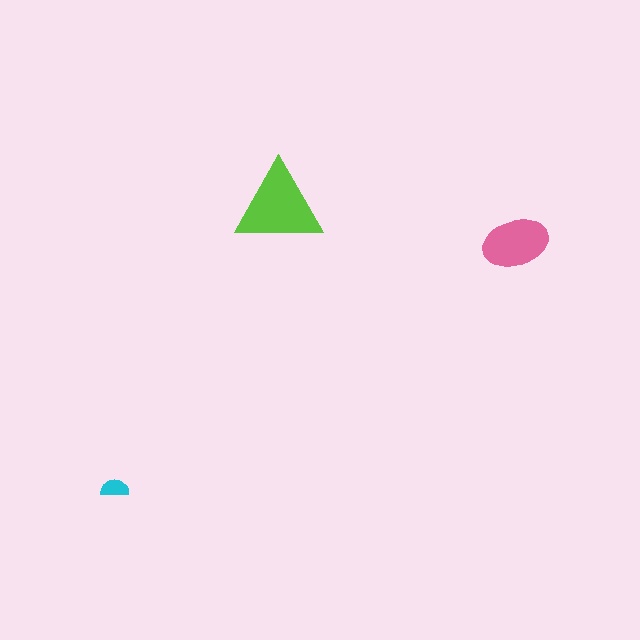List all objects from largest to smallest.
The lime triangle, the pink ellipse, the cyan semicircle.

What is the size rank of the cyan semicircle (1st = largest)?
3rd.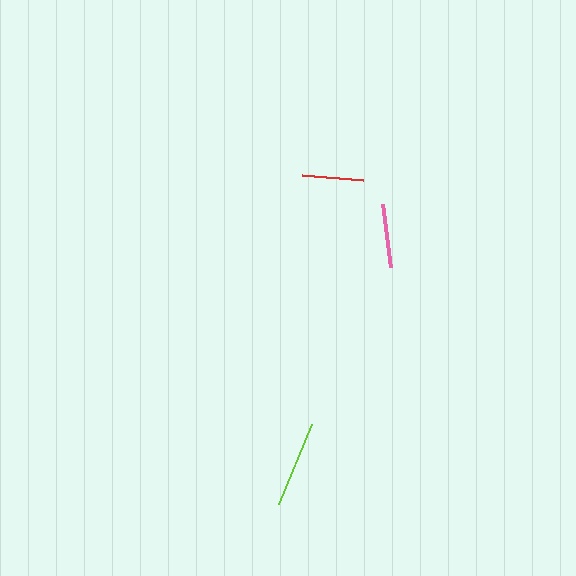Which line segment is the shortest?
The red line is the shortest at approximately 61 pixels.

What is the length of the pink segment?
The pink segment is approximately 64 pixels long.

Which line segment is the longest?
The lime line is the longest at approximately 86 pixels.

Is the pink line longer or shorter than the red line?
The pink line is longer than the red line.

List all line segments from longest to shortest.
From longest to shortest: lime, pink, red.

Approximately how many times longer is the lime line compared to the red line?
The lime line is approximately 1.4 times the length of the red line.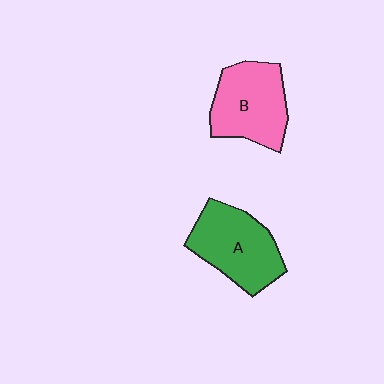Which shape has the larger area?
Shape A (green).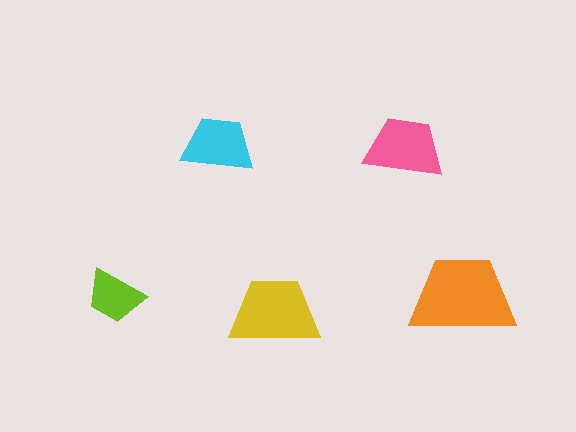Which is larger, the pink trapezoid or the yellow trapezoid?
The yellow one.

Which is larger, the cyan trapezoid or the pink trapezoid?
The pink one.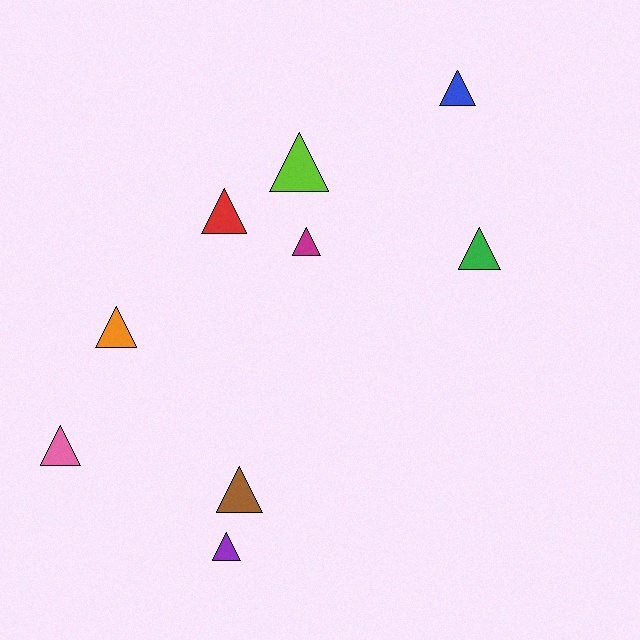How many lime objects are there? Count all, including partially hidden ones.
There is 1 lime object.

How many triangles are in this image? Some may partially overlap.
There are 9 triangles.